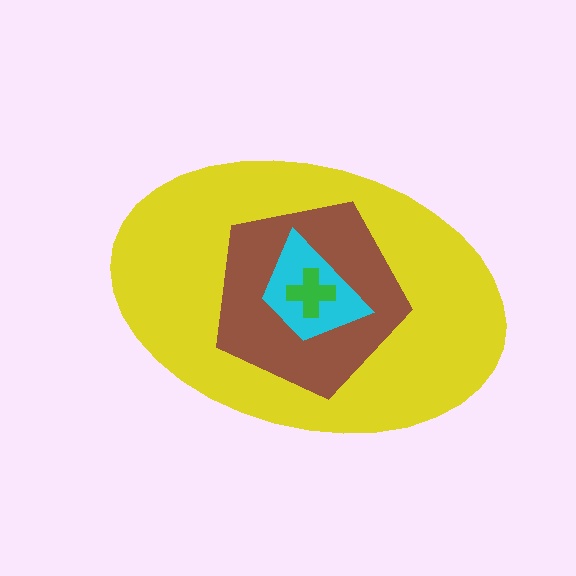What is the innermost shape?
The green cross.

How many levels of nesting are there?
4.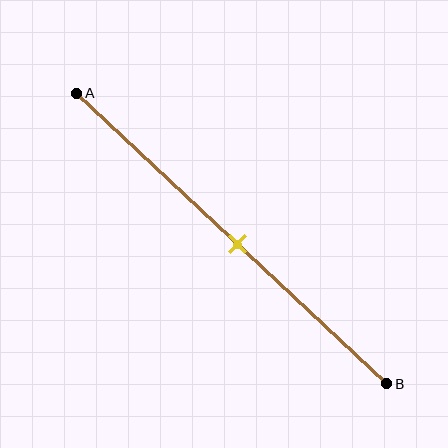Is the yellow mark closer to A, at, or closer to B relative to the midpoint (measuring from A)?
The yellow mark is approximately at the midpoint of segment AB.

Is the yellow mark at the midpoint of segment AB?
Yes, the mark is approximately at the midpoint.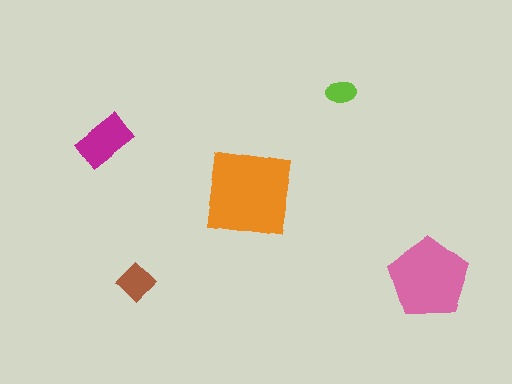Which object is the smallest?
The lime ellipse.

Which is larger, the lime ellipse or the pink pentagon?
The pink pentagon.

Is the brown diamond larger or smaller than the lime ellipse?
Larger.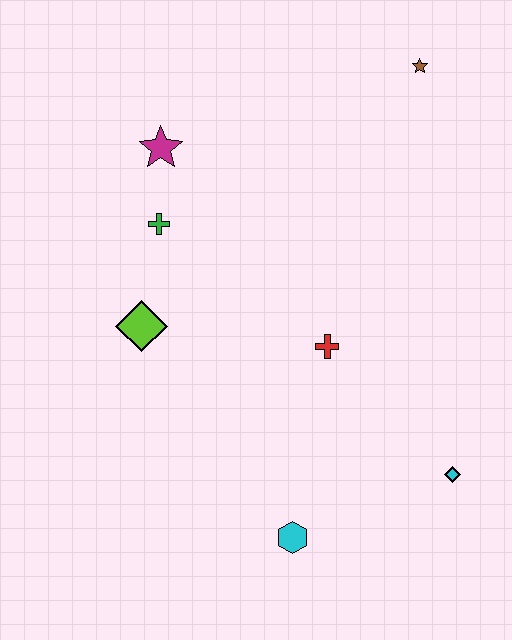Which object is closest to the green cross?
The magenta star is closest to the green cross.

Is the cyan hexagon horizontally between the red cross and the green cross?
Yes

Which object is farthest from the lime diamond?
The brown star is farthest from the lime diamond.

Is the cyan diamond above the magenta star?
No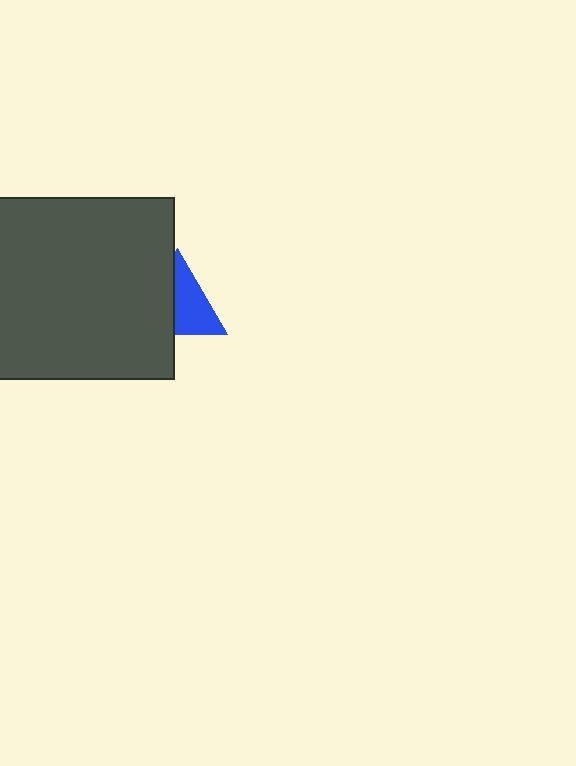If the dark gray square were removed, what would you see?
You would see the complete blue triangle.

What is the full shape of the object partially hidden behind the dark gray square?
The partially hidden object is a blue triangle.